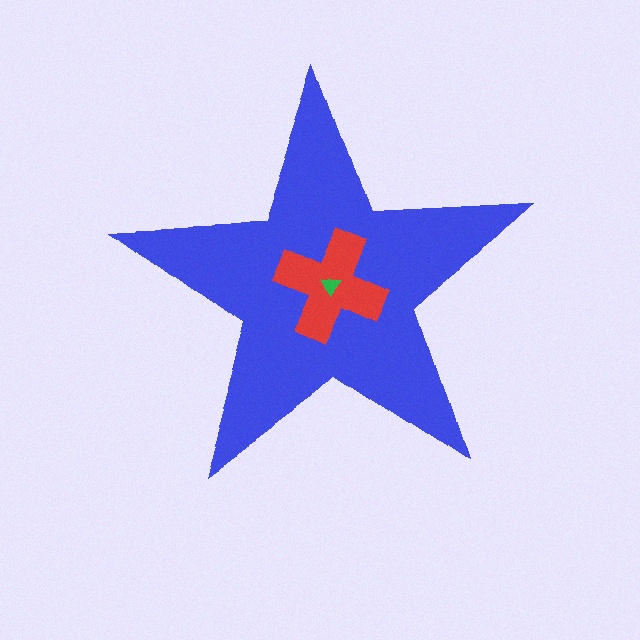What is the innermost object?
The green triangle.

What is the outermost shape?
The blue star.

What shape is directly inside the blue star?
The red cross.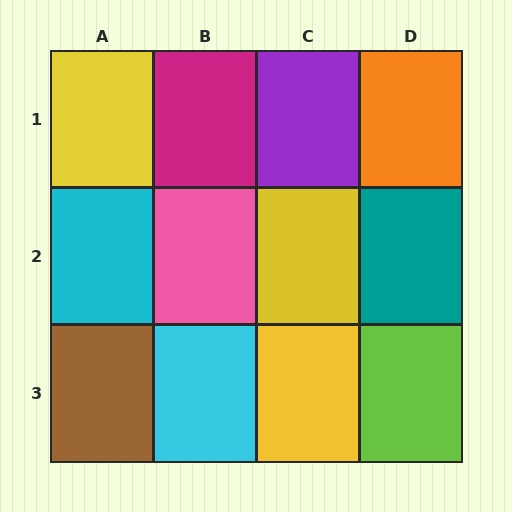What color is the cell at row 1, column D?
Orange.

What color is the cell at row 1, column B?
Magenta.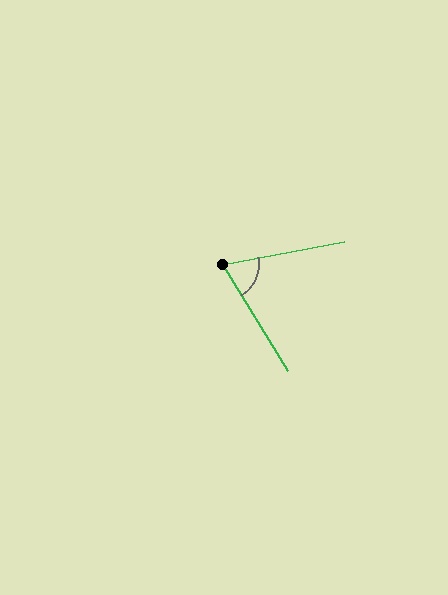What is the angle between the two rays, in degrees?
Approximately 69 degrees.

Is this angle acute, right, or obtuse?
It is acute.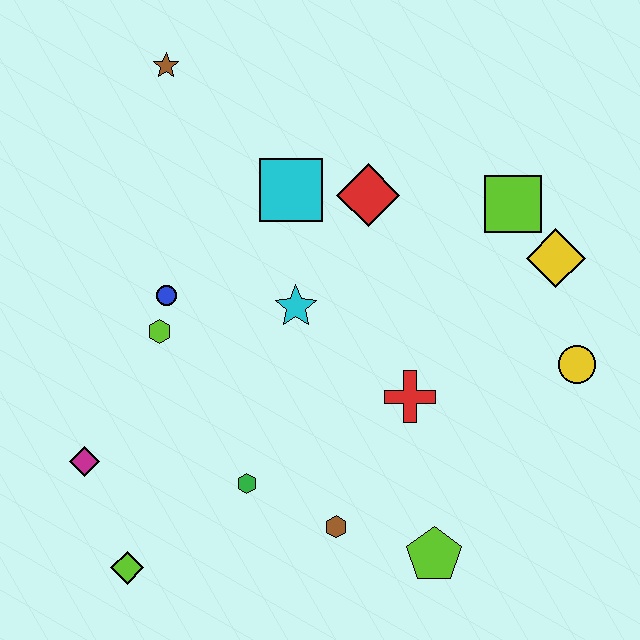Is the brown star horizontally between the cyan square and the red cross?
No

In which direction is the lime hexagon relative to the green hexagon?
The lime hexagon is above the green hexagon.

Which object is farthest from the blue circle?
The yellow circle is farthest from the blue circle.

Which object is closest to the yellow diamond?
The lime square is closest to the yellow diamond.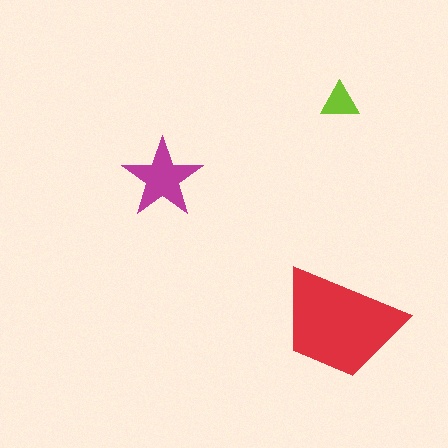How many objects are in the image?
There are 3 objects in the image.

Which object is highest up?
The lime triangle is topmost.